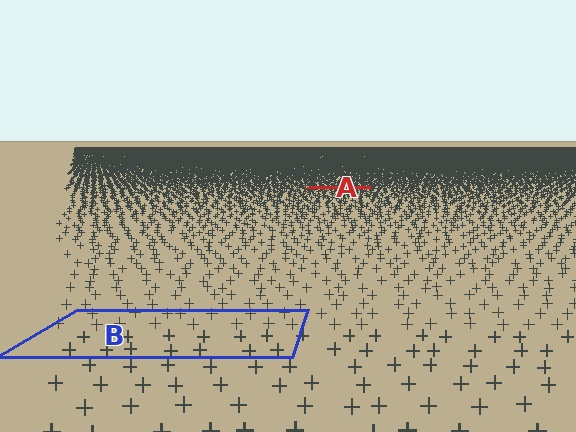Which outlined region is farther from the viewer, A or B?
Region A is farther from the viewer — the texture elements inside it appear smaller and more densely packed.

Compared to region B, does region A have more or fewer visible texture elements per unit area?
Region A has more texture elements per unit area — they are packed more densely because it is farther away.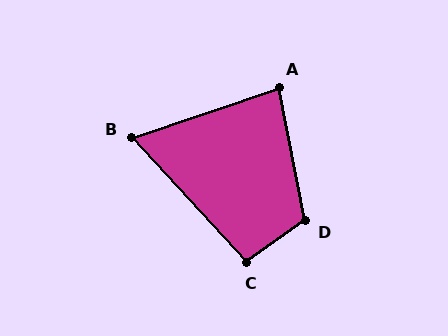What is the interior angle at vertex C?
Approximately 97 degrees (obtuse).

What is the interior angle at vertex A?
Approximately 83 degrees (acute).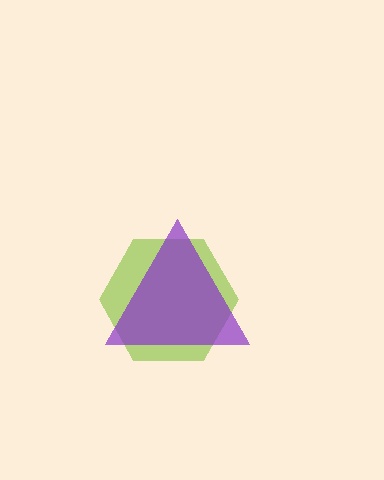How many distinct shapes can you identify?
There are 2 distinct shapes: a lime hexagon, a purple triangle.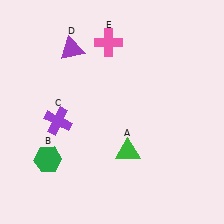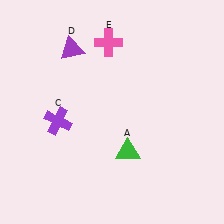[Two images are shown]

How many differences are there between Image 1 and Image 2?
There is 1 difference between the two images.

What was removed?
The green hexagon (B) was removed in Image 2.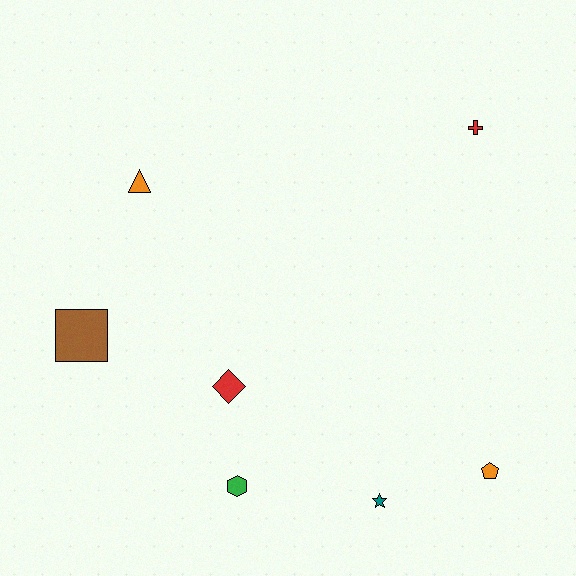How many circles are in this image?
There are no circles.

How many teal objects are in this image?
There is 1 teal object.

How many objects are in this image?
There are 7 objects.